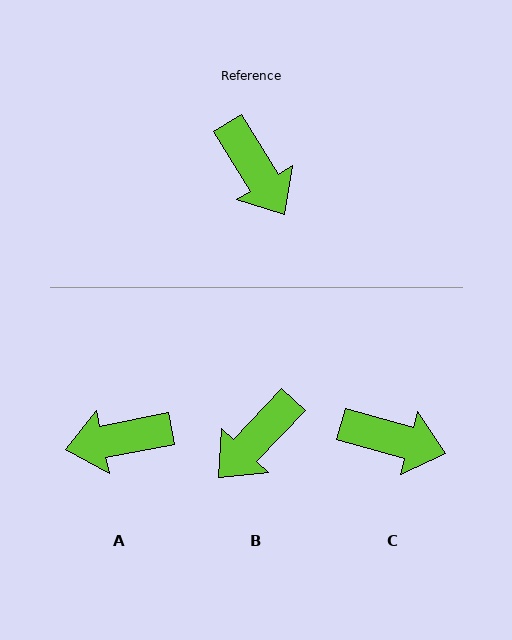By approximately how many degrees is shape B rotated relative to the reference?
Approximately 75 degrees clockwise.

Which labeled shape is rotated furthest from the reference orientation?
A, about 111 degrees away.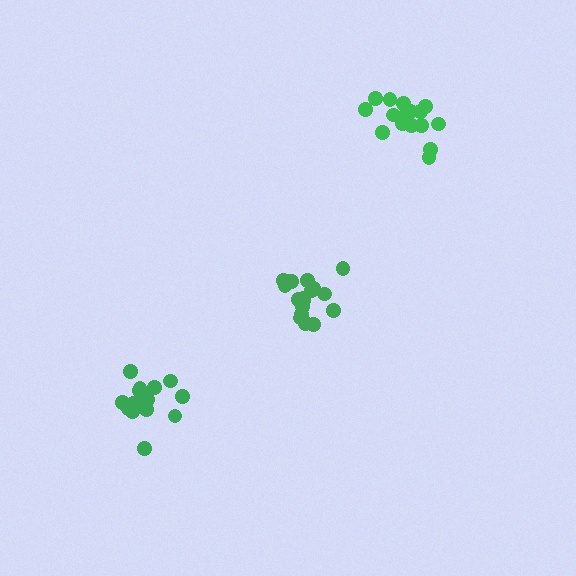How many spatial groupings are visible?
There are 3 spatial groupings.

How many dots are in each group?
Group 1: 17 dots, Group 2: 17 dots, Group 3: 18 dots (52 total).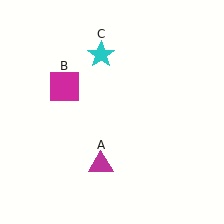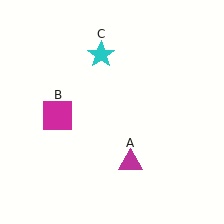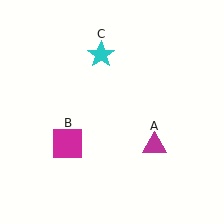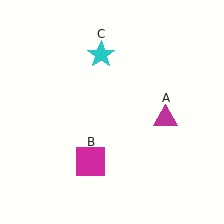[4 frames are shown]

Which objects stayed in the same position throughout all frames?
Cyan star (object C) remained stationary.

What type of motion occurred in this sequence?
The magenta triangle (object A), magenta square (object B) rotated counterclockwise around the center of the scene.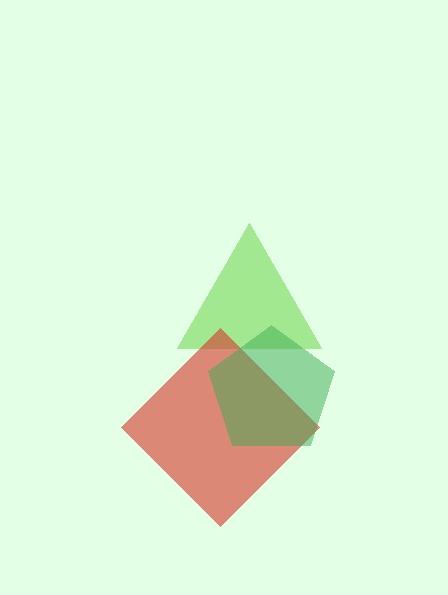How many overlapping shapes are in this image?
There are 3 overlapping shapes in the image.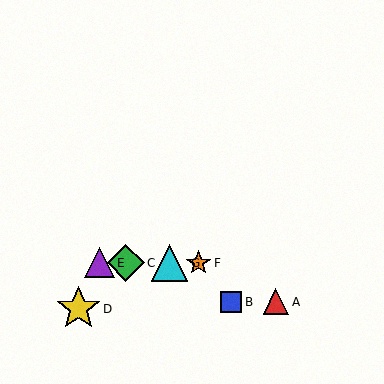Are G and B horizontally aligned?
No, G is at y≈263 and B is at y≈302.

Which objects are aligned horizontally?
Objects C, E, F, G are aligned horizontally.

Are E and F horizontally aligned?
Yes, both are at y≈263.